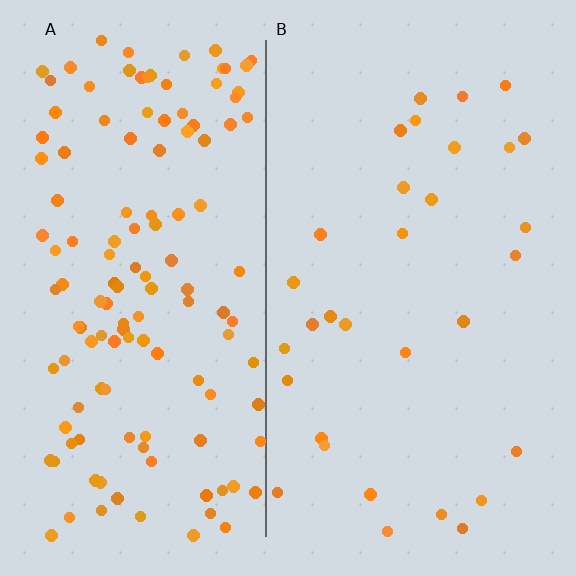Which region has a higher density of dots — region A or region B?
A (the left).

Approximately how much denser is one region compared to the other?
Approximately 4.2× — region A over region B.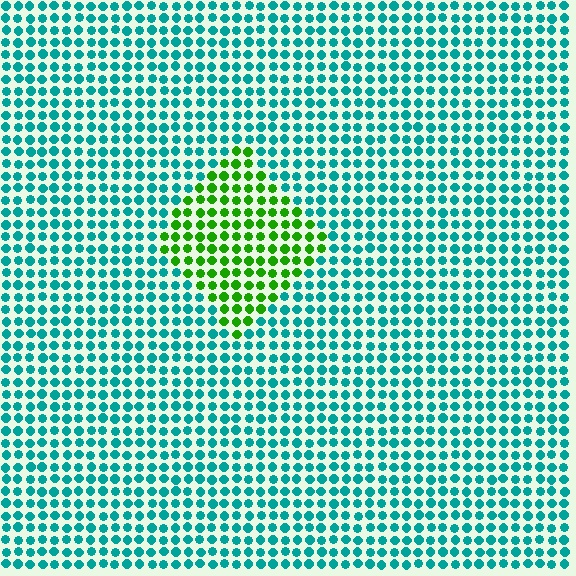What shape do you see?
I see a diamond.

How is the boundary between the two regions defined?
The boundary is defined purely by a slight shift in hue (about 65 degrees). Spacing, size, and orientation are identical on both sides.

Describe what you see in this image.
The image is filled with small teal elements in a uniform arrangement. A diamond-shaped region is visible where the elements are tinted to a slightly different hue, forming a subtle color boundary.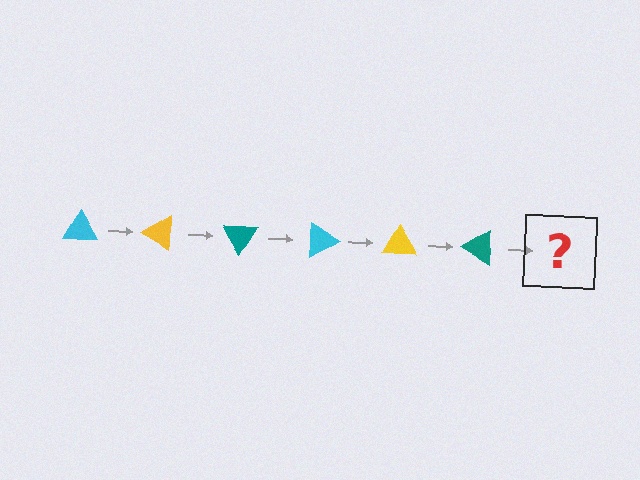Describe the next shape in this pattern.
It should be a cyan triangle, rotated 180 degrees from the start.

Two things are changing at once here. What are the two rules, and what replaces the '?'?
The two rules are that it rotates 30 degrees each step and the color cycles through cyan, yellow, and teal. The '?' should be a cyan triangle, rotated 180 degrees from the start.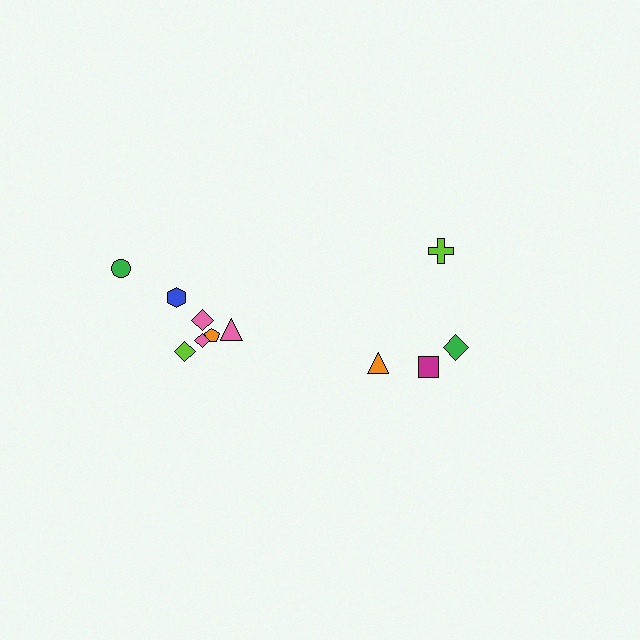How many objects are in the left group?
There are 7 objects.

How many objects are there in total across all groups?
There are 11 objects.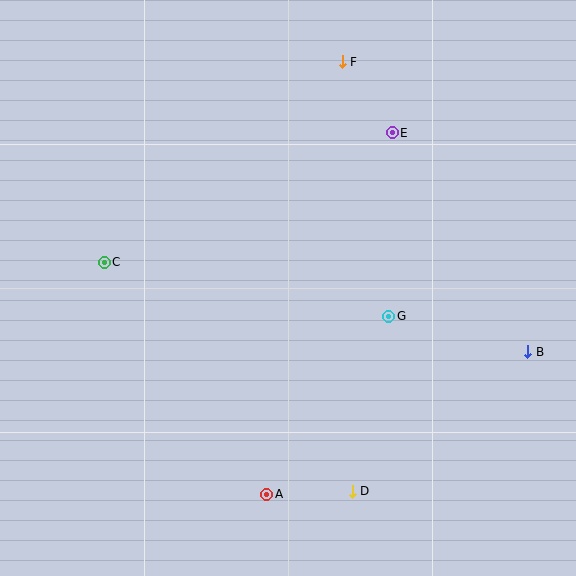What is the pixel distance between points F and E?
The distance between F and E is 87 pixels.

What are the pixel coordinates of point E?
Point E is at (392, 133).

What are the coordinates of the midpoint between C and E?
The midpoint between C and E is at (248, 197).